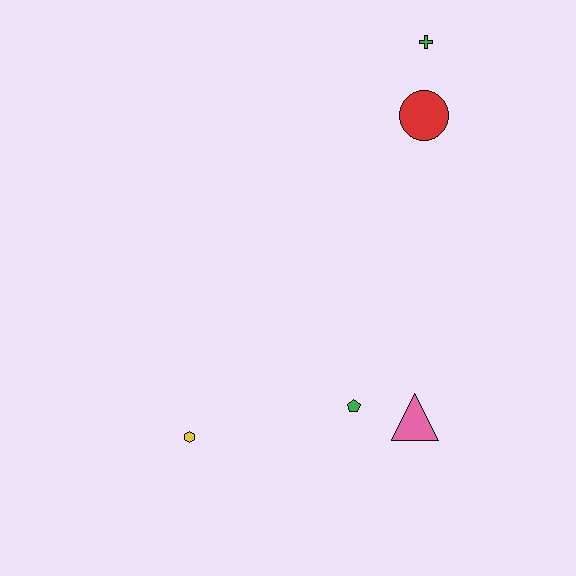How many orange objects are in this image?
There are no orange objects.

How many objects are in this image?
There are 5 objects.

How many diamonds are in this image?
There are no diamonds.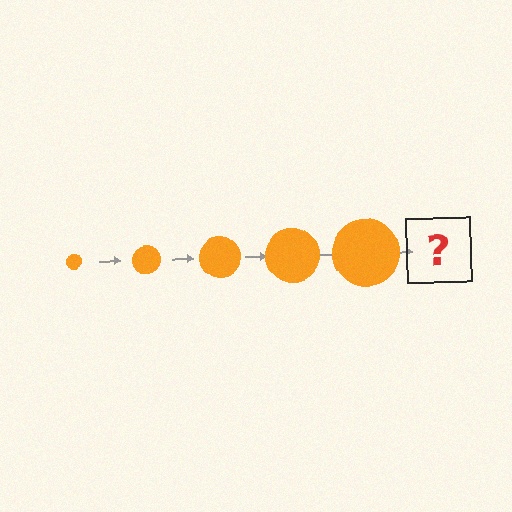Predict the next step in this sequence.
The next step is an orange circle, larger than the previous one.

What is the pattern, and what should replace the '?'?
The pattern is that the circle gets progressively larger each step. The '?' should be an orange circle, larger than the previous one.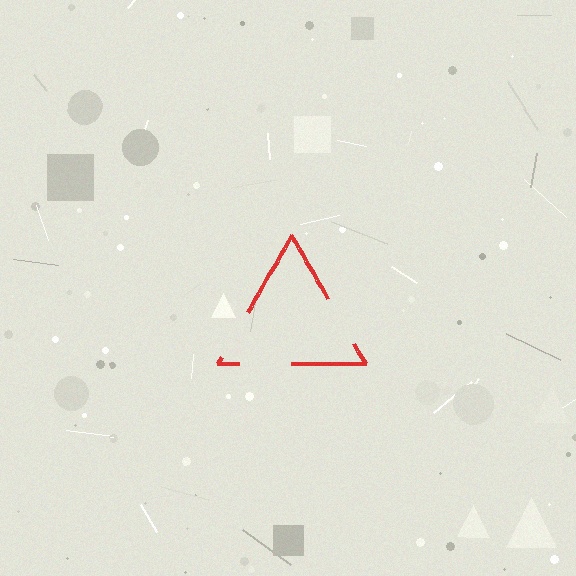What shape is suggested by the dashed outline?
The dashed outline suggests a triangle.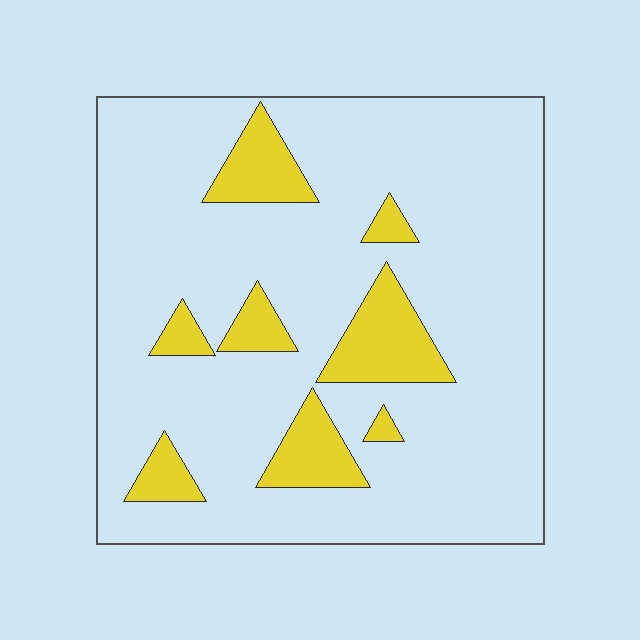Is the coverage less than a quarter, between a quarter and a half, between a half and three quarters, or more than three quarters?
Less than a quarter.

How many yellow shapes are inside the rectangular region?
8.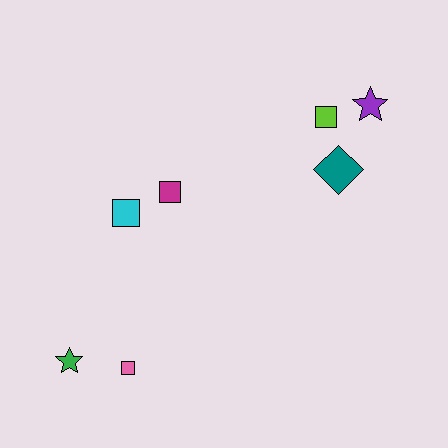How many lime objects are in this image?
There is 1 lime object.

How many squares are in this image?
There are 4 squares.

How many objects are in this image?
There are 7 objects.